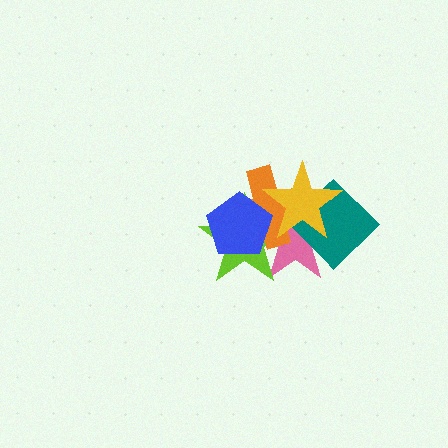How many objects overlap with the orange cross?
5 objects overlap with the orange cross.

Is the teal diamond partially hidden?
Yes, it is partially covered by another shape.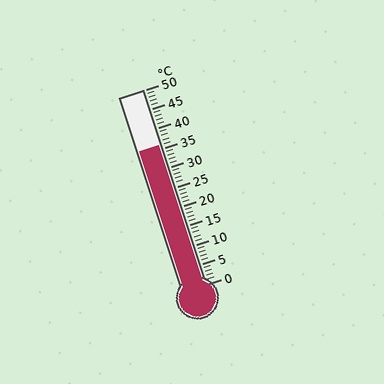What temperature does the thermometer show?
The thermometer shows approximately 36°C.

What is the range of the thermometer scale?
The thermometer scale ranges from 0°C to 50°C.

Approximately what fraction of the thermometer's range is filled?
The thermometer is filled to approximately 70% of its range.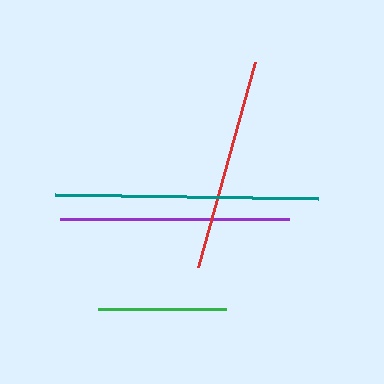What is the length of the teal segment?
The teal segment is approximately 263 pixels long.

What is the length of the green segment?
The green segment is approximately 128 pixels long.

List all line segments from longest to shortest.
From longest to shortest: teal, purple, red, green.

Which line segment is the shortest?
The green line is the shortest at approximately 128 pixels.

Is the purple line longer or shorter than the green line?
The purple line is longer than the green line.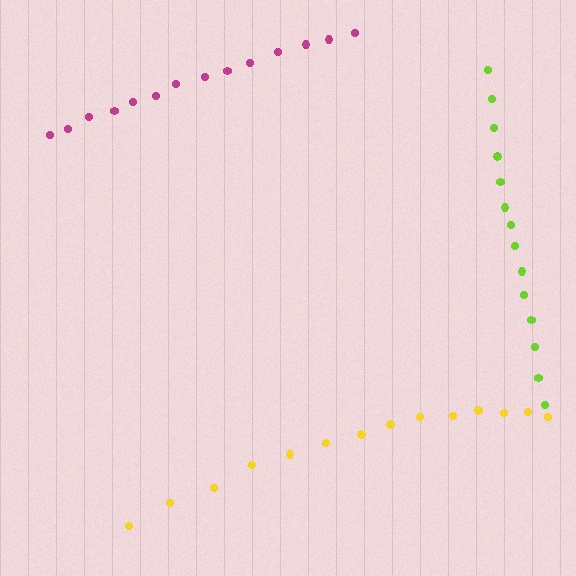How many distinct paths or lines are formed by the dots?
There are 3 distinct paths.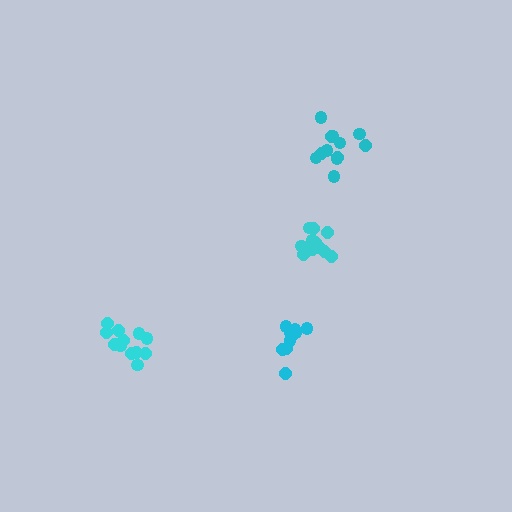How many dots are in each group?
Group 1: 11 dots, Group 2: 12 dots, Group 3: 12 dots, Group 4: 10 dots (45 total).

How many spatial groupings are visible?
There are 4 spatial groupings.